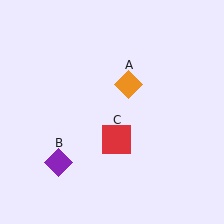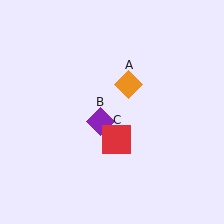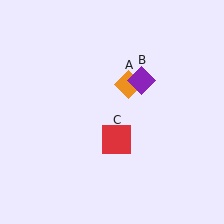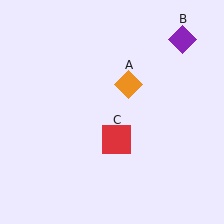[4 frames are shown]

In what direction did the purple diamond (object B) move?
The purple diamond (object B) moved up and to the right.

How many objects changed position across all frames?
1 object changed position: purple diamond (object B).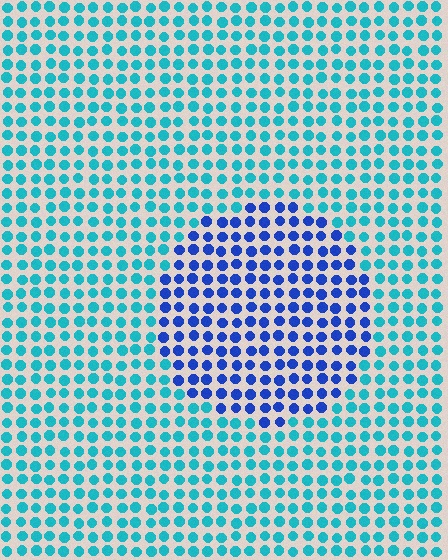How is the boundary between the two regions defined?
The boundary is defined purely by a slight shift in hue (about 44 degrees). Spacing, size, and orientation are identical on both sides.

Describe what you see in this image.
The image is filled with small cyan elements in a uniform arrangement. A circle-shaped region is visible where the elements are tinted to a slightly different hue, forming a subtle color boundary.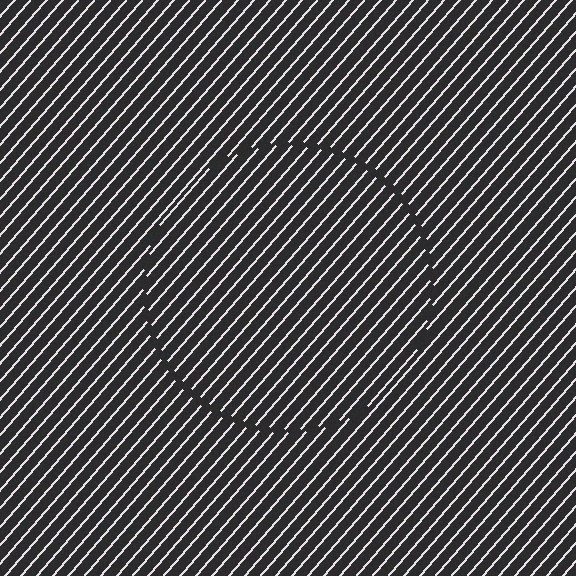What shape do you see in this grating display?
An illusory circle. The interior of the shape contains the same grating, shifted by half a period — the contour is defined by the phase discontinuity where line-ends from the inner and outer gratings abut.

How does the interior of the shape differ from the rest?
The interior of the shape contains the same grating, shifted by half a period — the contour is defined by the phase discontinuity where line-ends from the inner and outer gratings abut.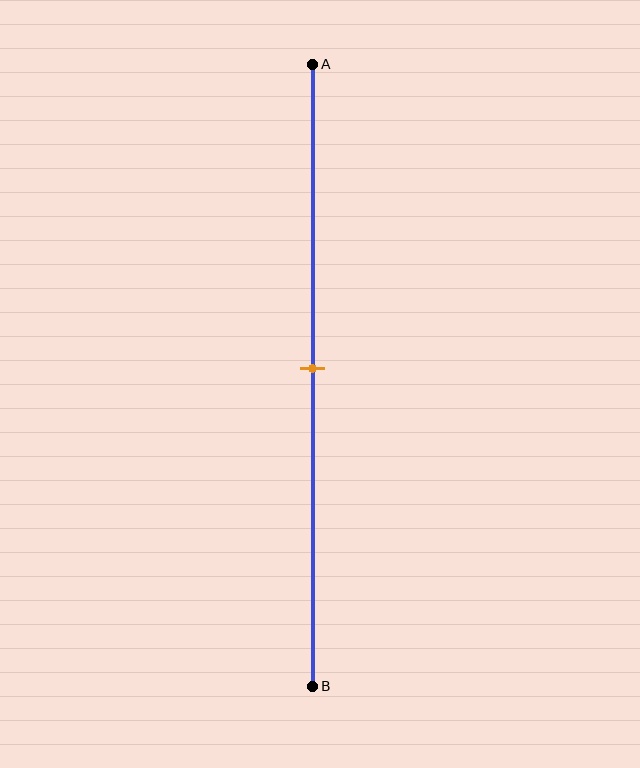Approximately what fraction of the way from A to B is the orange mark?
The orange mark is approximately 50% of the way from A to B.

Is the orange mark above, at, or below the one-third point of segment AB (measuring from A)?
The orange mark is below the one-third point of segment AB.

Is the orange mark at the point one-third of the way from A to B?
No, the mark is at about 50% from A, not at the 33% one-third point.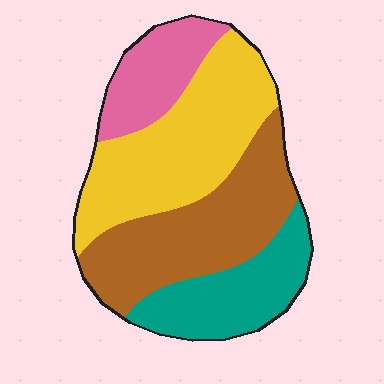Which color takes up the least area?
Pink, at roughly 15%.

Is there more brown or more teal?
Brown.